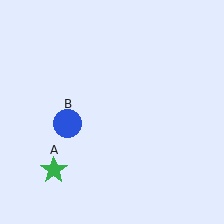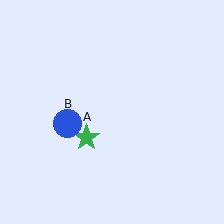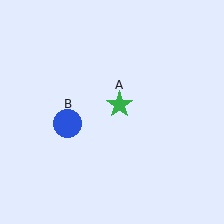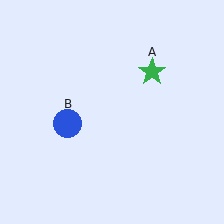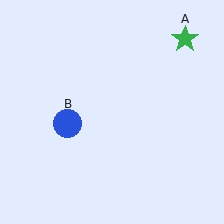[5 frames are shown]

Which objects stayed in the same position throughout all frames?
Blue circle (object B) remained stationary.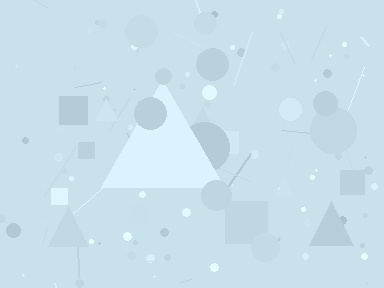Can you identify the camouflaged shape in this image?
The camouflaged shape is a triangle.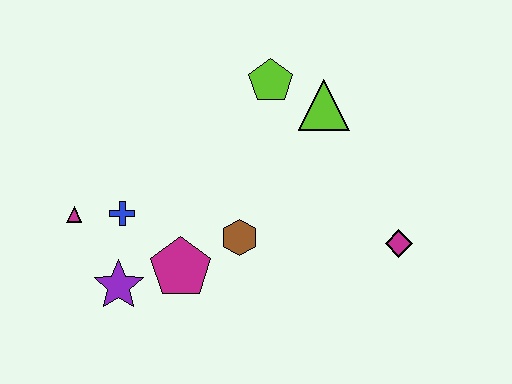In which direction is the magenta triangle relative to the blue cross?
The magenta triangle is to the left of the blue cross.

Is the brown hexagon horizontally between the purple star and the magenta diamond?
Yes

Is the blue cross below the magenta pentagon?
No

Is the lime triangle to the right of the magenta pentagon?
Yes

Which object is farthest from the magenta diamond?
The magenta triangle is farthest from the magenta diamond.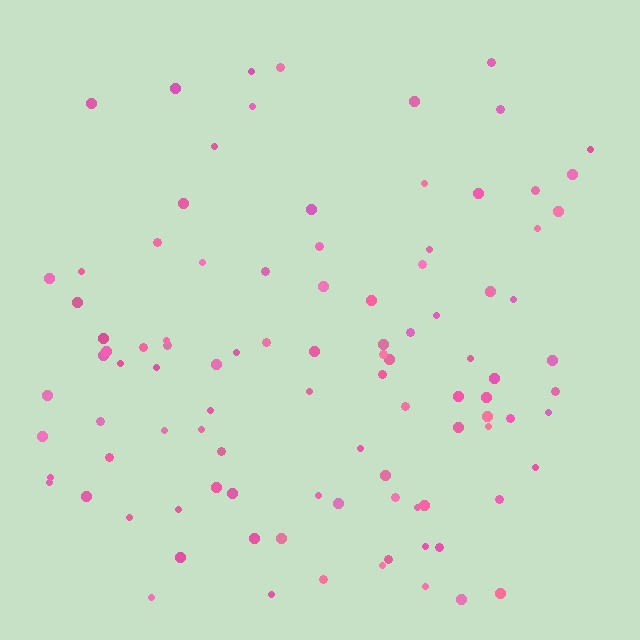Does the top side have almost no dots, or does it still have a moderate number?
Still a moderate number, just noticeably fewer than the bottom.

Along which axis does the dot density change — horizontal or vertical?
Vertical.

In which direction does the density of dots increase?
From top to bottom, with the bottom side densest.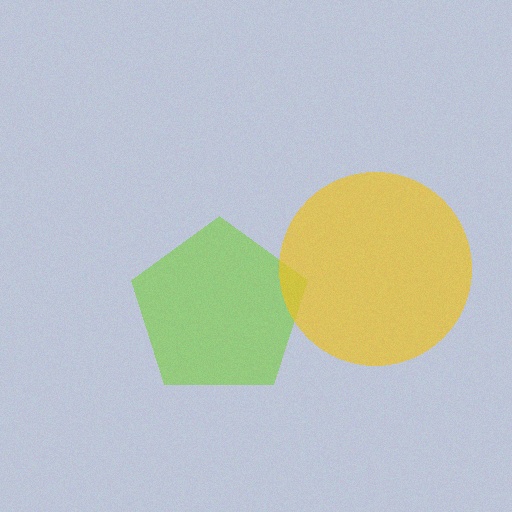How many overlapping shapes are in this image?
There are 2 overlapping shapes in the image.